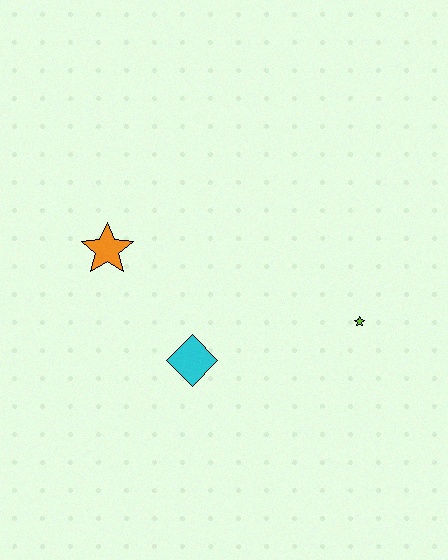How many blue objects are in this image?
There are no blue objects.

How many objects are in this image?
There are 3 objects.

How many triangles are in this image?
There are no triangles.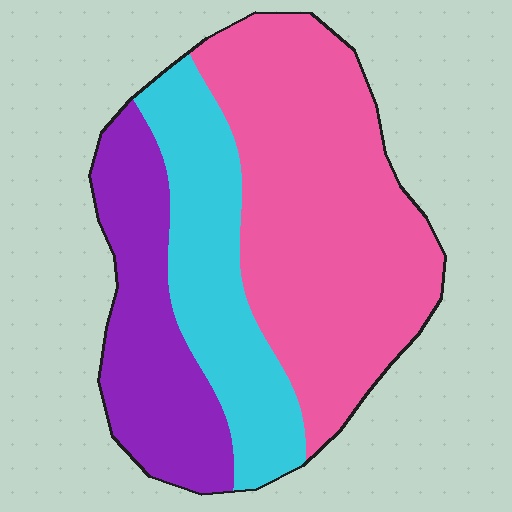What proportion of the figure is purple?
Purple covers 24% of the figure.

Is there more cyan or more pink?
Pink.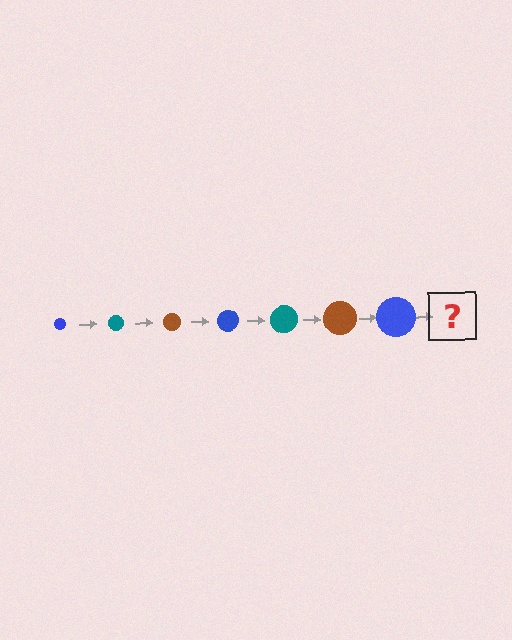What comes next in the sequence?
The next element should be a teal circle, larger than the previous one.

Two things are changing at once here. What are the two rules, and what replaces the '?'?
The two rules are that the circle grows larger each step and the color cycles through blue, teal, and brown. The '?' should be a teal circle, larger than the previous one.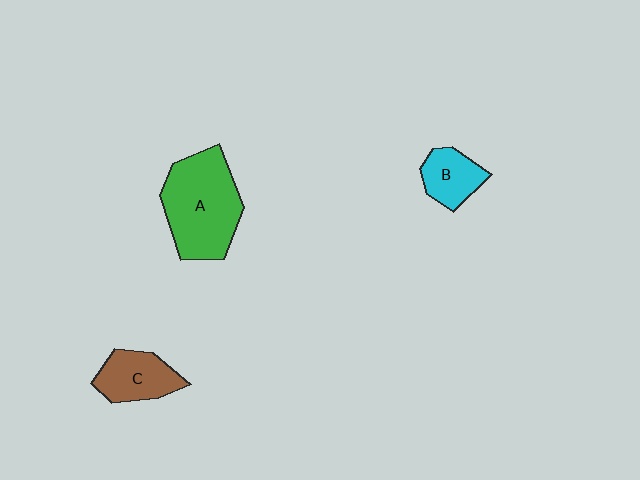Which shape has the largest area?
Shape A (green).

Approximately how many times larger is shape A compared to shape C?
Approximately 2.0 times.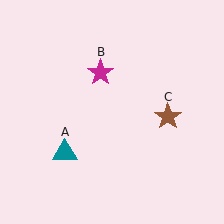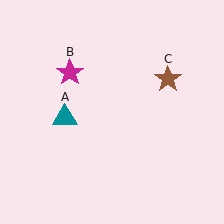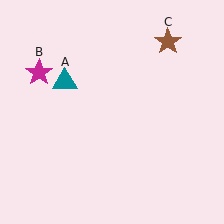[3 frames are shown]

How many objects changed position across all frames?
3 objects changed position: teal triangle (object A), magenta star (object B), brown star (object C).